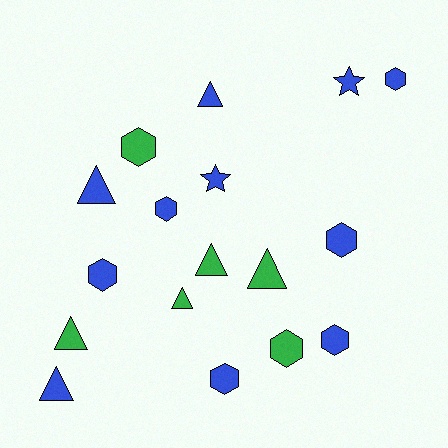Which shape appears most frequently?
Hexagon, with 8 objects.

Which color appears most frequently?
Blue, with 11 objects.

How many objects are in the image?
There are 17 objects.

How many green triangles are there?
There are 4 green triangles.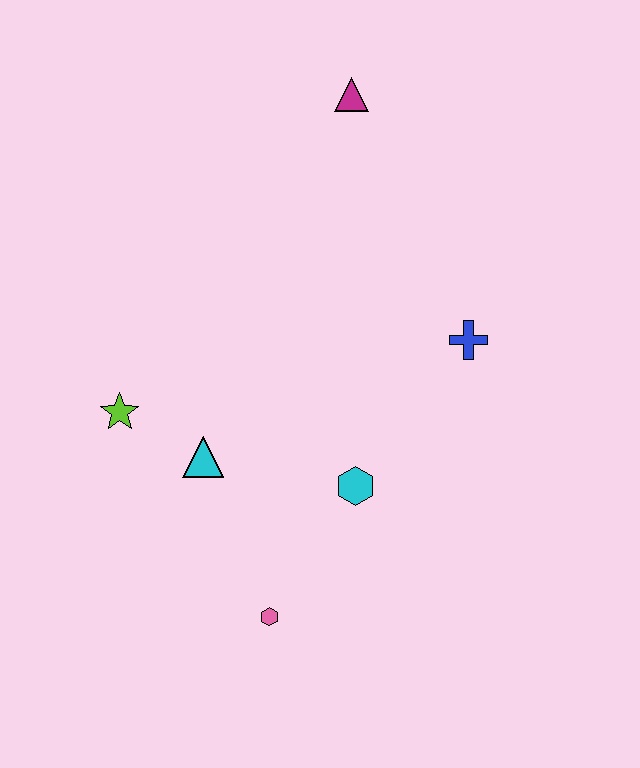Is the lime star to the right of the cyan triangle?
No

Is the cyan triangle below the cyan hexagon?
No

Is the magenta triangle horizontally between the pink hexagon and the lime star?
No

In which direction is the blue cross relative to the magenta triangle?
The blue cross is below the magenta triangle.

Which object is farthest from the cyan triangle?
The magenta triangle is farthest from the cyan triangle.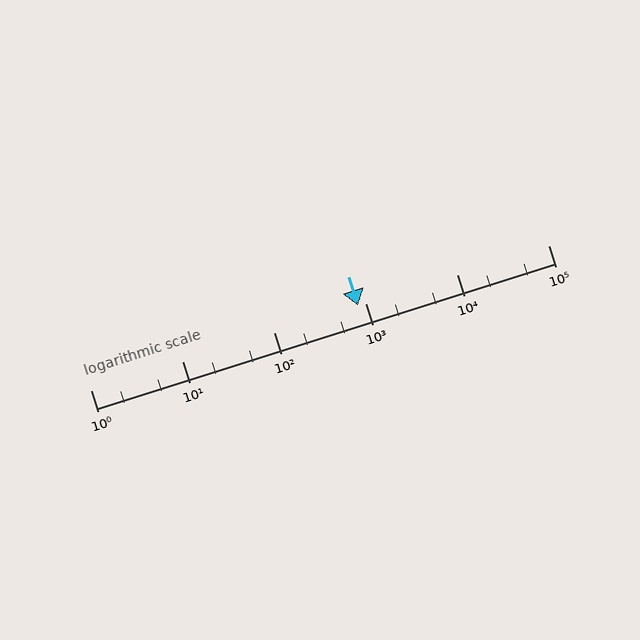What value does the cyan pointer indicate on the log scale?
The pointer indicates approximately 830.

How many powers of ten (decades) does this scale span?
The scale spans 5 decades, from 1 to 100000.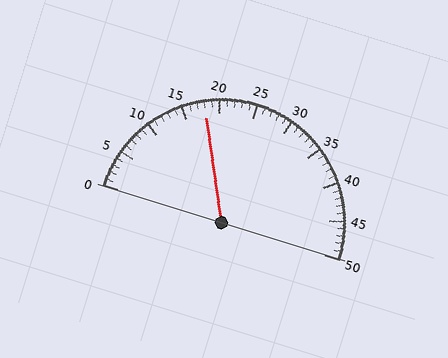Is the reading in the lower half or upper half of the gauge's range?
The reading is in the lower half of the range (0 to 50).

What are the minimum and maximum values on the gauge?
The gauge ranges from 0 to 50.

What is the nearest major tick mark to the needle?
The nearest major tick mark is 20.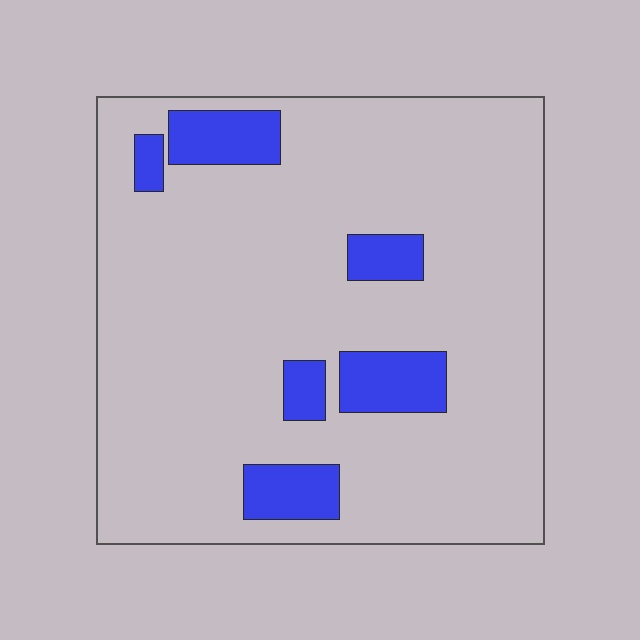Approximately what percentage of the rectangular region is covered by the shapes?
Approximately 15%.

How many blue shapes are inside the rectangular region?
6.